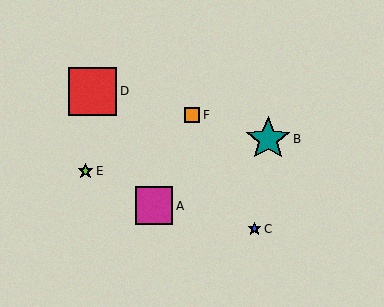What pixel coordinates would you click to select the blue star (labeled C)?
Click at (254, 229) to select the blue star C.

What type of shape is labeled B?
Shape B is a teal star.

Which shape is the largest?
The red square (labeled D) is the largest.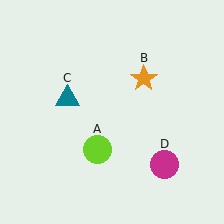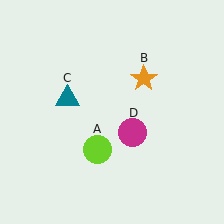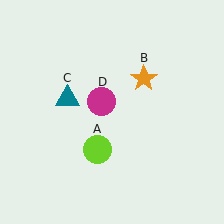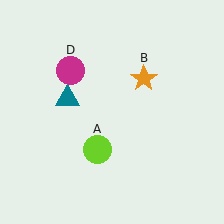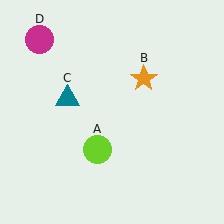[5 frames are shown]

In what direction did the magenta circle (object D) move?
The magenta circle (object D) moved up and to the left.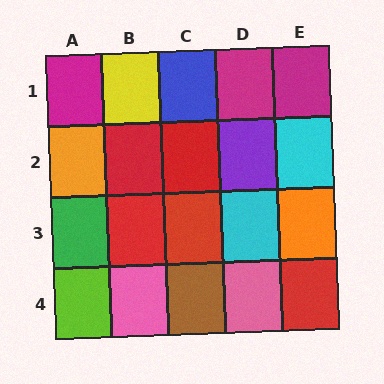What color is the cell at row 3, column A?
Green.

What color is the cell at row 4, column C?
Brown.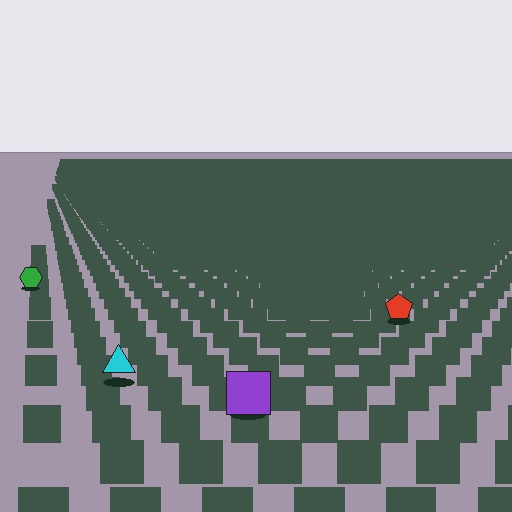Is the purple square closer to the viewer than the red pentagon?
Yes. The purple square is closer — you can tell from the texture gradient: the ground texture is coarser near it.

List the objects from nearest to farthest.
From nearest to farthest: the purple square, the cyan triangle, the red pentagon, the green hexagon.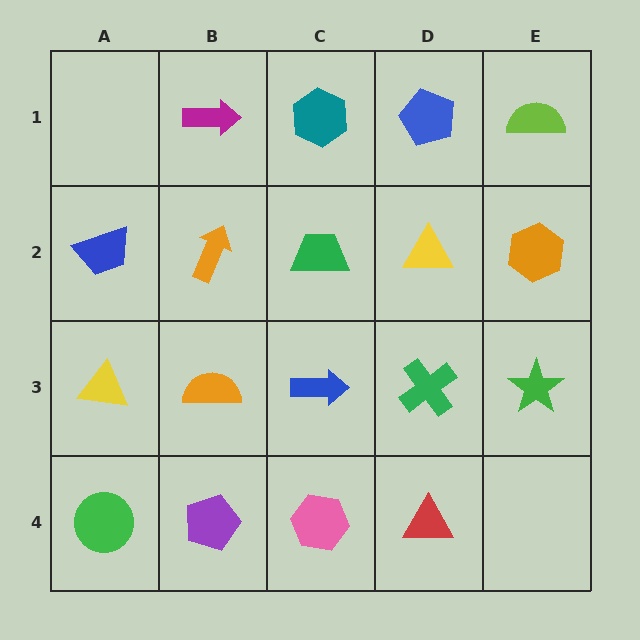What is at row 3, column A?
A yellow triangle.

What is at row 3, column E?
A green star.